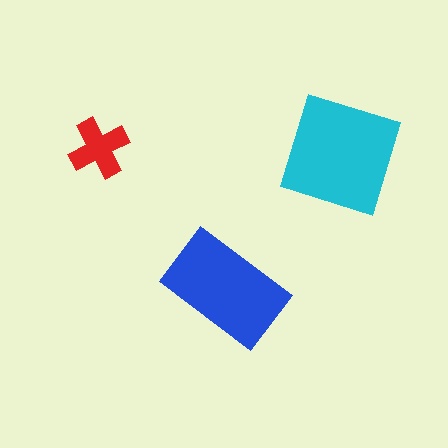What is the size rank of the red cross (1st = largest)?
3rd.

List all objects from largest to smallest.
The cyan square, the blue rectangle, the red cross.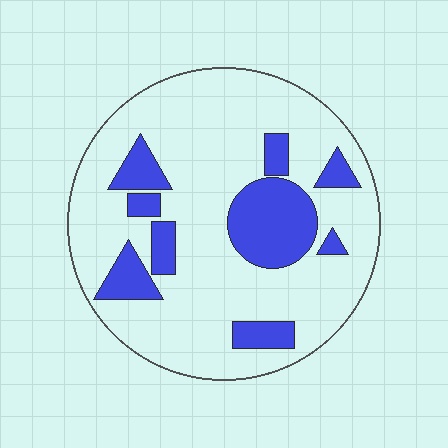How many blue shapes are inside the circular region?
9.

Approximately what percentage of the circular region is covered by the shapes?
Approximately 20%.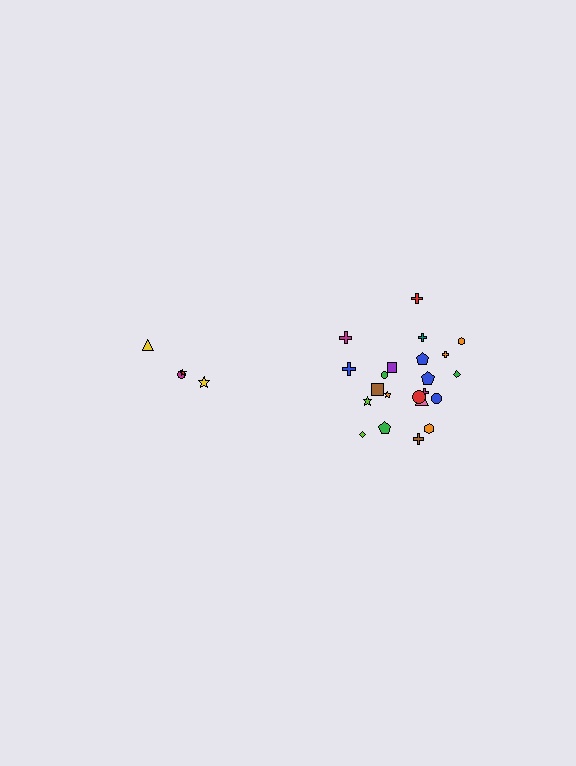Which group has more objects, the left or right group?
The right group.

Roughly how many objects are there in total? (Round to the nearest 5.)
Roughly 25 objects in total.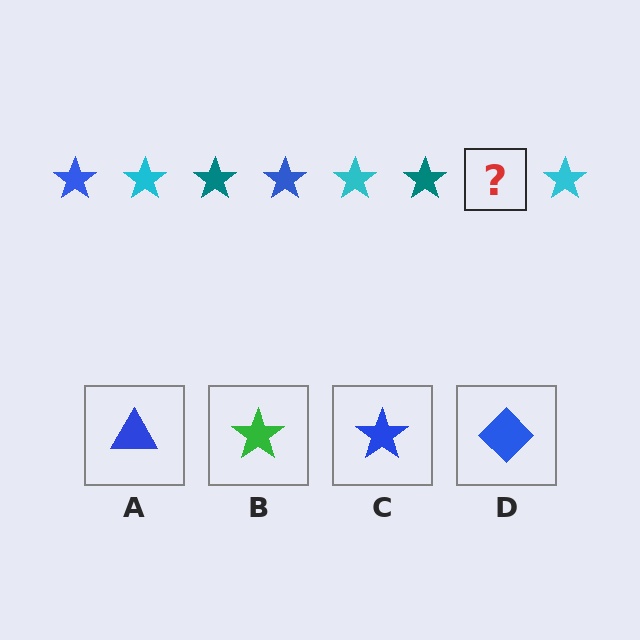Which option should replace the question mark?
Option C.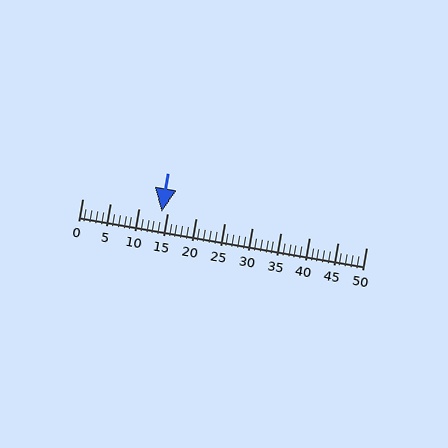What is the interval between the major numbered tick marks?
The major tick marks are spaced 5 units apart.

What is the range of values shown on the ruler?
The ruler shows values from 0 to 50.